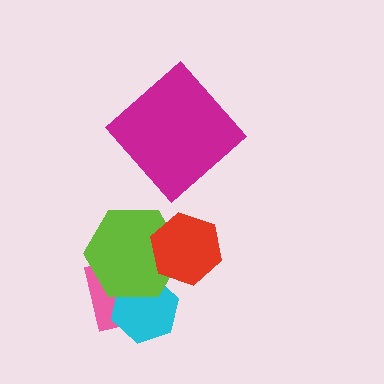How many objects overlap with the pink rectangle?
2 objects overlap with the pink rectangle.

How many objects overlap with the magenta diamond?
0 objects overlap with the magenta diamond.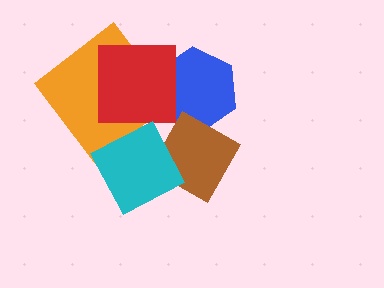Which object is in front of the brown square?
The cyan diamond is in front of the brown square.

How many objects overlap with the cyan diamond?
2 objects overlap with the cyan diamond.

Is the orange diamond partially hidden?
Yes, it is partially covered by another shape.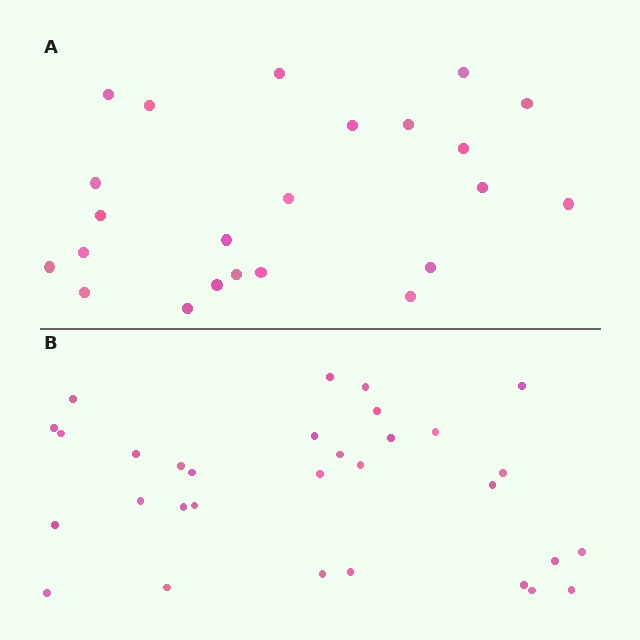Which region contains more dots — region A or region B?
Region B (the bottom region) has more dots.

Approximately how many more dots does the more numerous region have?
Region B has roughly 8 or so more dots than region A.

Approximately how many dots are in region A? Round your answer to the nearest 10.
About 20 dots. (The exact count is 23, which rounds to 20.)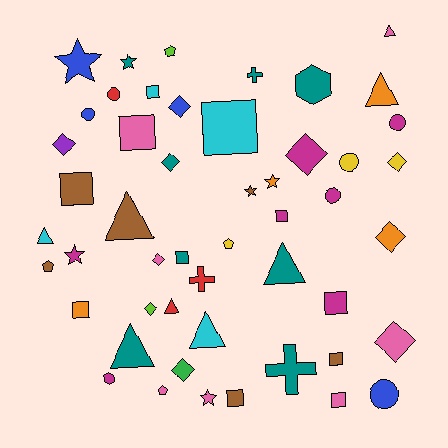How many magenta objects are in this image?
There are 7 magenta objects.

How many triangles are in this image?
There are 8 triangles.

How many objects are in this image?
There are 50 objects.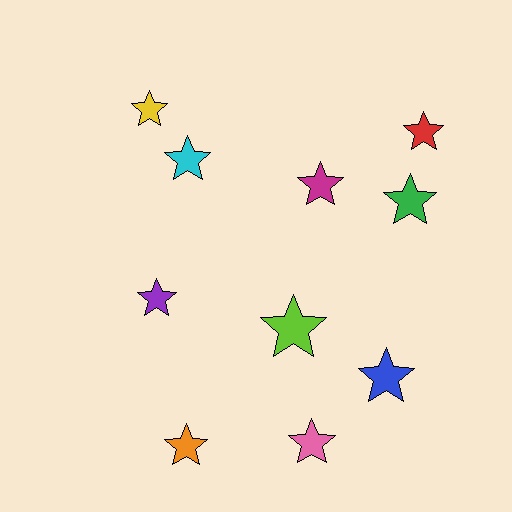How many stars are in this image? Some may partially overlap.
There are 10 stars.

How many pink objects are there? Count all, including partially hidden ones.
There is 1 pink object.